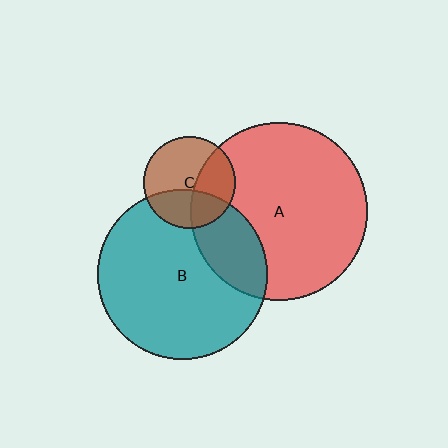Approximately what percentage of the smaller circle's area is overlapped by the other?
Approximately 35%.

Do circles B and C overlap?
Yes.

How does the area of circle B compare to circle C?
Approximately 3.4 times.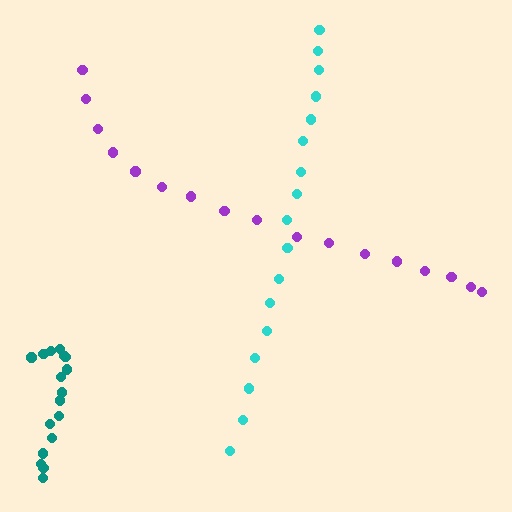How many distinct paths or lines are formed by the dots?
There are 3 distinct paths.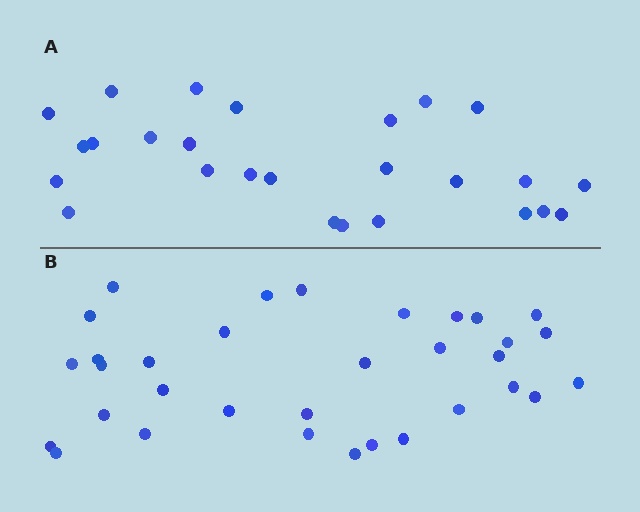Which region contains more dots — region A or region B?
Region B (the bottom region) has more dots.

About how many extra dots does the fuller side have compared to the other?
Region B has roughly 8 or so more dots than region A.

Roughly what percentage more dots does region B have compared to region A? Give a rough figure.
About 25% more.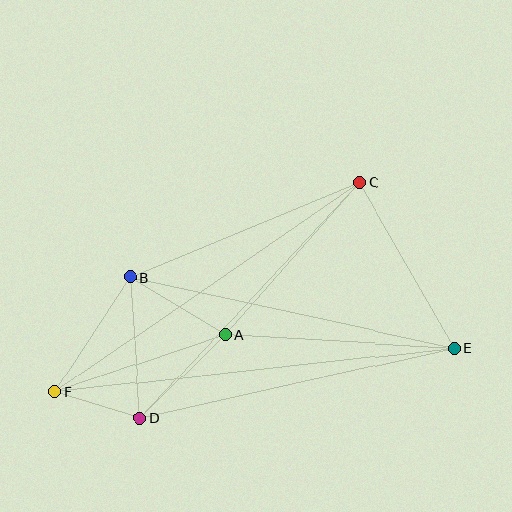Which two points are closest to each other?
Points D and F are closest to each other.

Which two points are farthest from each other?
Points E and F are farthest from each other.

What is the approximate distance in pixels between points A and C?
The distance between A and C is approximately 203 pixels.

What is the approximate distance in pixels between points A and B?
The distance between A and B is approximately 111 pixels.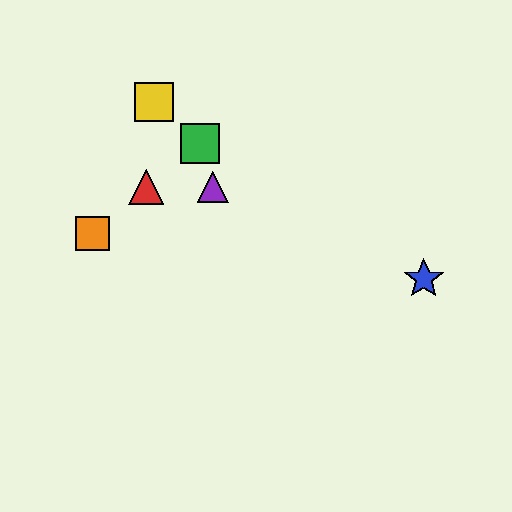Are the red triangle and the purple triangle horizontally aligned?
Yes, both are at y≈187.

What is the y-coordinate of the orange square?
The orange square is at y≈234.